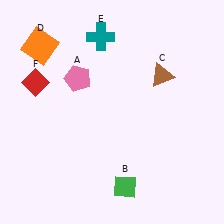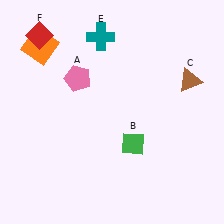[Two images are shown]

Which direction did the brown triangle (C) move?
The brown triangle (C) moved right.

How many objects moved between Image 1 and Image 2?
3 objects moved between the two images.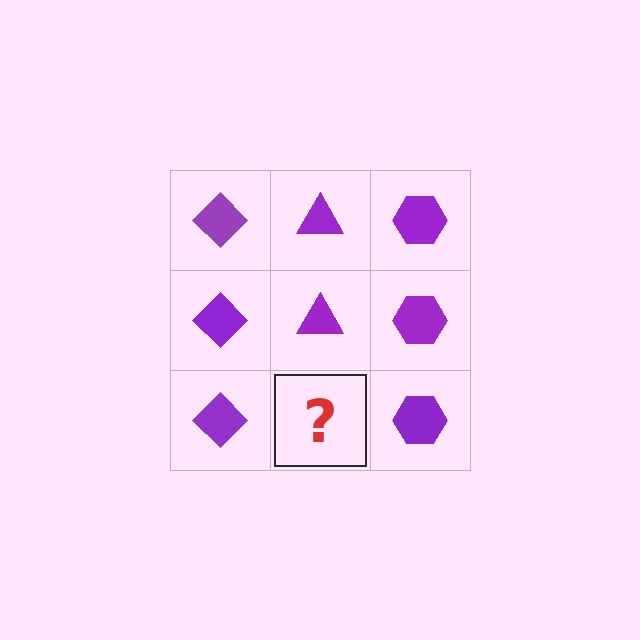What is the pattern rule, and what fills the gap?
The rule is that each column has a consistent shape. The gap should be filled with a purple triangle.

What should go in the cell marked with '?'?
The missing cell should contain a purple triangle.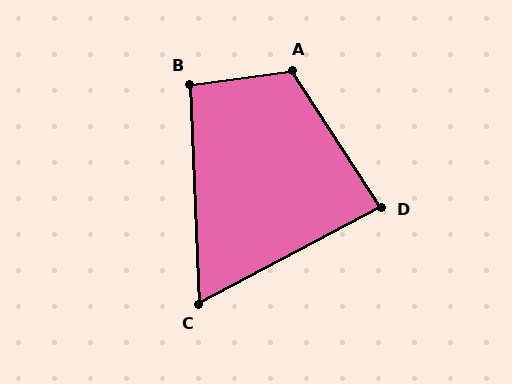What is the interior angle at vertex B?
Approximately 95 degrees (obtuse).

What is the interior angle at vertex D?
Approximately 85 degrees (acute).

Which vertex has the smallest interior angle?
C, at approximately 64 degrees.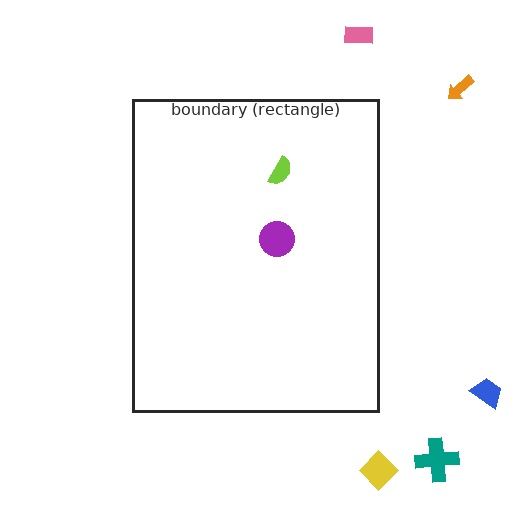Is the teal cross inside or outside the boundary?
Outside.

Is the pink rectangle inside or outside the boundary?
Outside.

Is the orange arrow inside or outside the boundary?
Outside.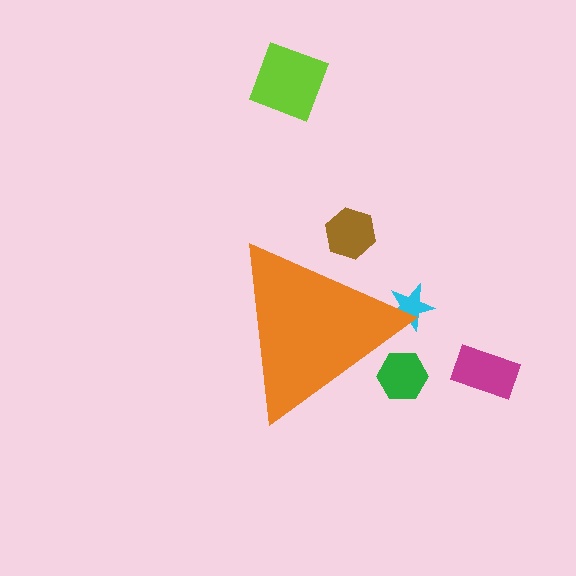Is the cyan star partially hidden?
Yes, the cyan star is partially hidden behind the orange triangle.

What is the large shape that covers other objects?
An orange triangle.